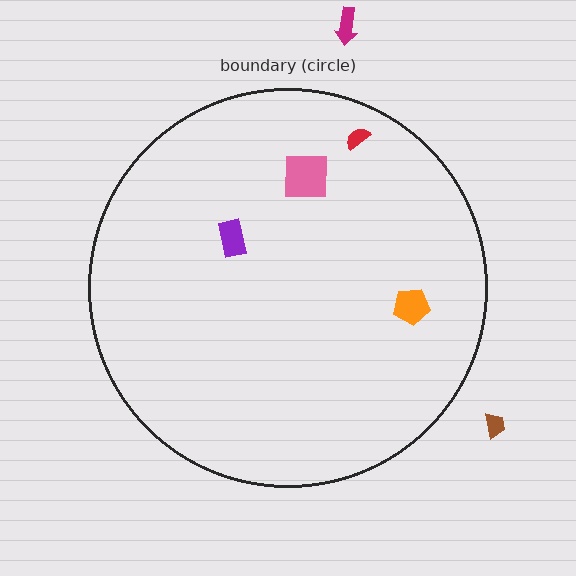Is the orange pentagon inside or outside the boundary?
Inside.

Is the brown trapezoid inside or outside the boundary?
Outside.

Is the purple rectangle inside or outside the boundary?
Inside.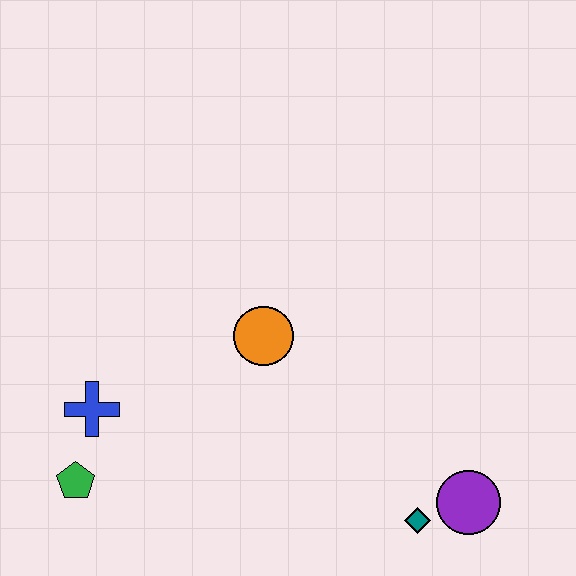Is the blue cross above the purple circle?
Yes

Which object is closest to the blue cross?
The green pentagon is closest to the blue cross.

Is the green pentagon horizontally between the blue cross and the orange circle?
No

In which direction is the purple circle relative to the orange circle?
The purple circle is to the right of the orange circle.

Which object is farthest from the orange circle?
The purple circle is farthest from the orange circle.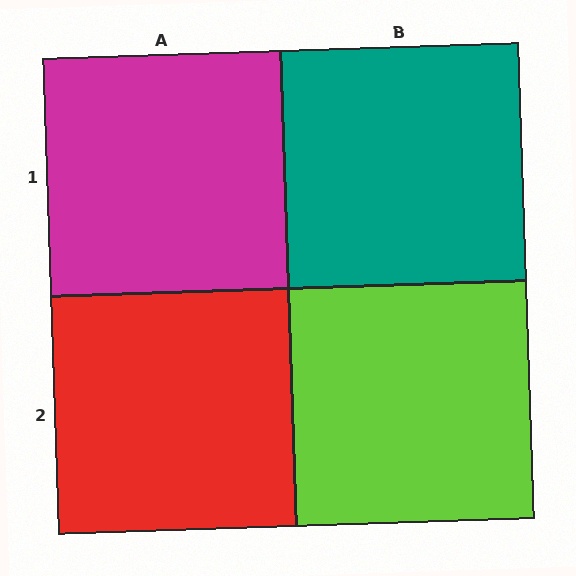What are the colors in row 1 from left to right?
Magenta, teal.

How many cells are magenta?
1 cell is magenta.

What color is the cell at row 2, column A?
Red.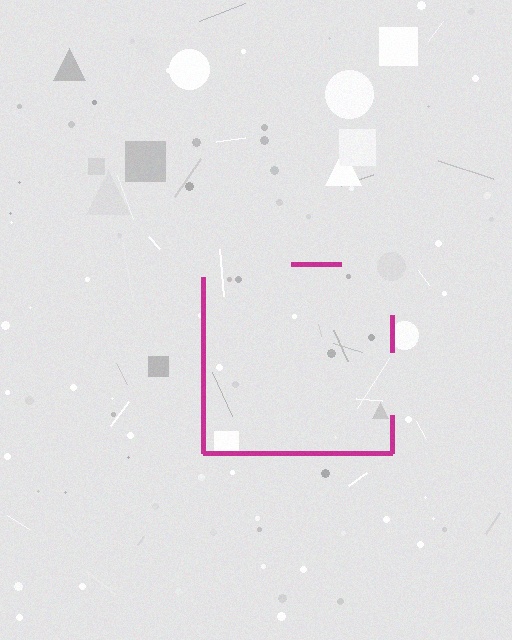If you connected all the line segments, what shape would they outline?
They would outline a square.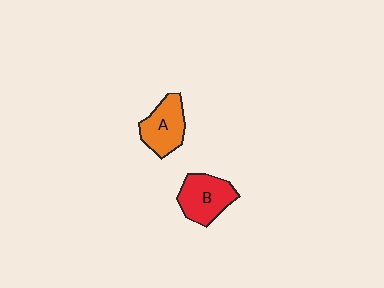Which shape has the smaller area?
Shape A (orange).